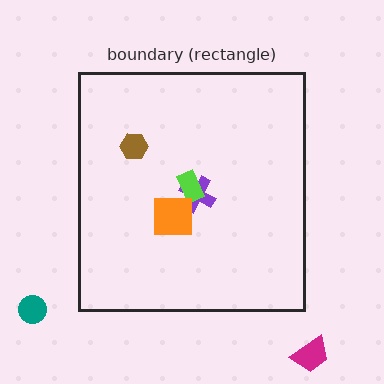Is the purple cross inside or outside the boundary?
Inside.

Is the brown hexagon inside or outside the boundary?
Inside.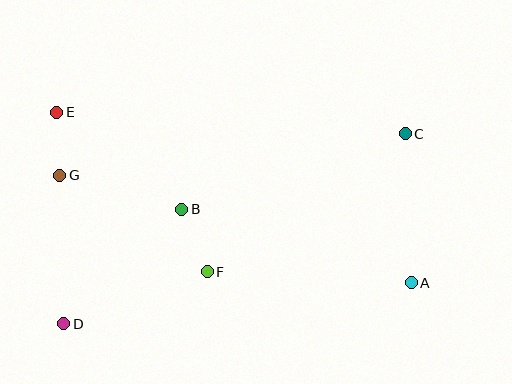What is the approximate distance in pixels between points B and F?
The distance between B and F is approximately 67 pixels.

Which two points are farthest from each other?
Points A and E are farthest from each other.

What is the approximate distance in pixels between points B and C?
The distance between B and C is approximately 236 pixels.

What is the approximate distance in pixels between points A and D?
The distance between A and D is approximately 350 pixels.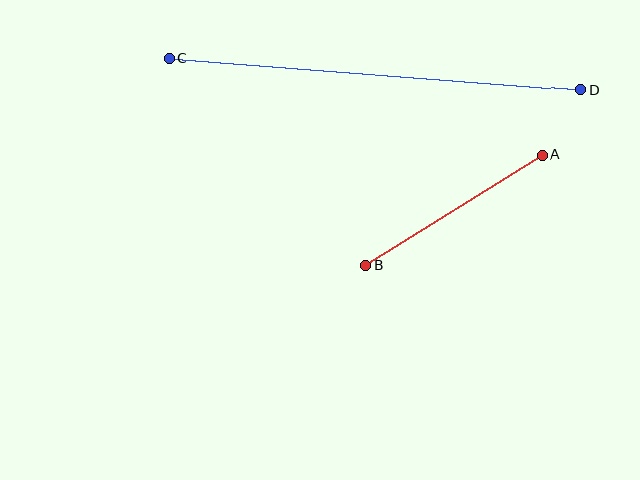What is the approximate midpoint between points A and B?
The midpoint is at approximately (454, 210) pixels.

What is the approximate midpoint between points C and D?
The midpoint is at approximately (375, 74) pixels.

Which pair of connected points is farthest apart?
Points C and D are farthest apart.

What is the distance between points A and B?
The distance is approximately 208 pixels.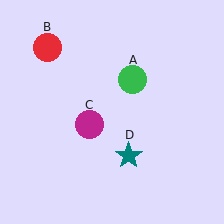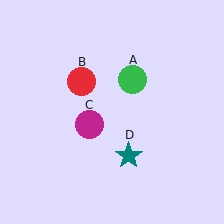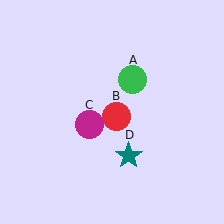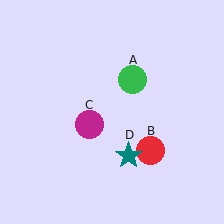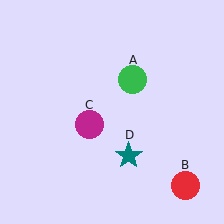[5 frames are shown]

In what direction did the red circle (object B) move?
The red circle (object B) moved down and to the right.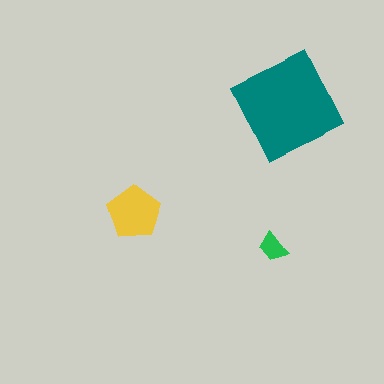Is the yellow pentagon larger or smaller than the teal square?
Smaller.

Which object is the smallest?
The green trapezoid.